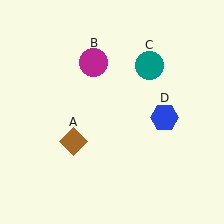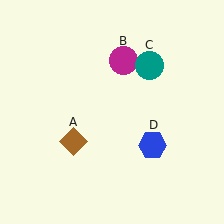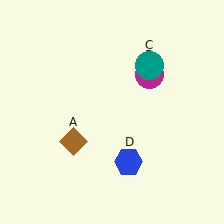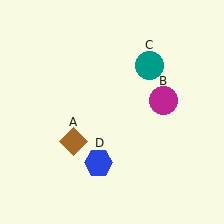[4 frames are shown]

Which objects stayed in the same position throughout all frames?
Brown diamond (object A) and teal circle (object C) remained stationary.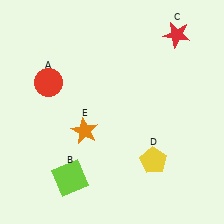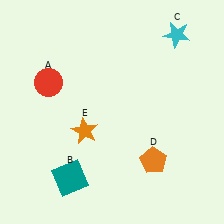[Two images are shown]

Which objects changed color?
B changed from lime to teal. C changed from red to cyan. D changed from yellow to orange.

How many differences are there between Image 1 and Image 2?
There are 3 differences between the two images.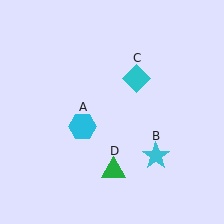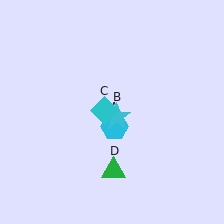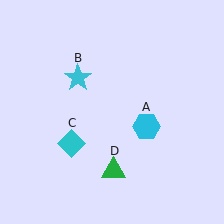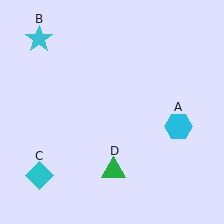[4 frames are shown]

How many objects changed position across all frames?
3 objects changed position: cyan hexagon (object A), cyan star (object B), cyan diamond (object C).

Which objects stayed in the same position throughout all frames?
Green triangle (object D) remained stationary.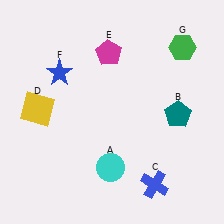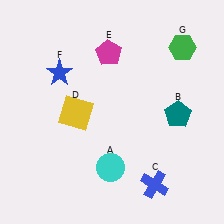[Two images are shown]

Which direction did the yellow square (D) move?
The yellow square (D) moved right.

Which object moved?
The yellow square (D) moved right.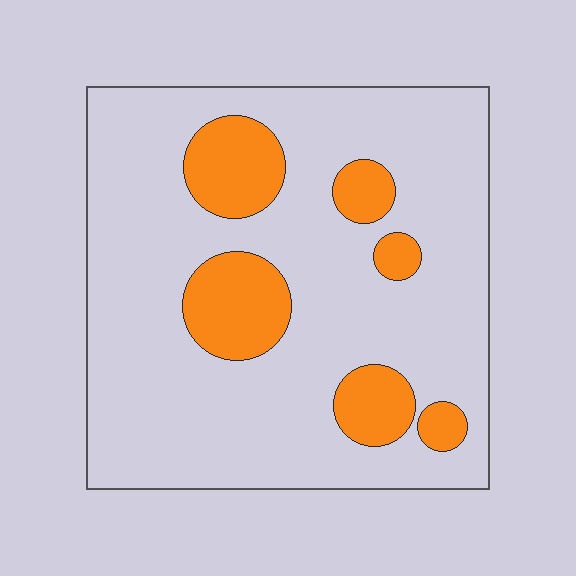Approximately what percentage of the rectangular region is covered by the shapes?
Approximately 20%.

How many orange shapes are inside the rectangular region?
6.